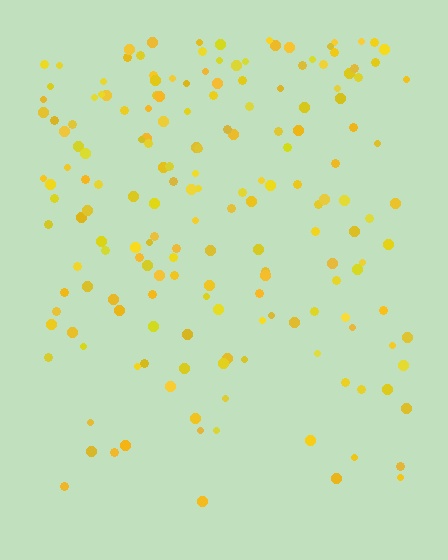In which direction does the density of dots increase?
From bottom to top, with the top side densest.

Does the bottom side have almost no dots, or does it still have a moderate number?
Still a moderate number, just noticeably fewer than the top.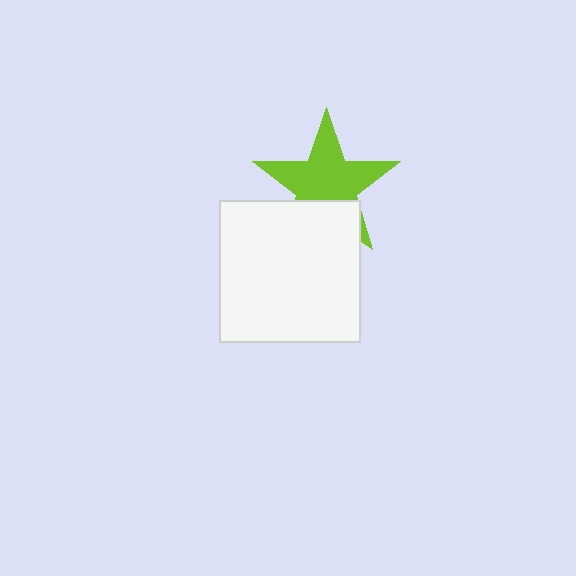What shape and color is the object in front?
The object in front is a white square.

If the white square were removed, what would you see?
You would see the complete lime star.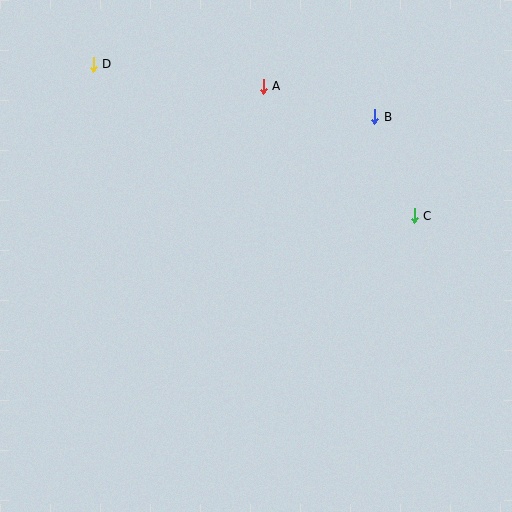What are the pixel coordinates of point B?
Point B is at (375, 117).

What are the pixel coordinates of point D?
Point D is at (93, 64).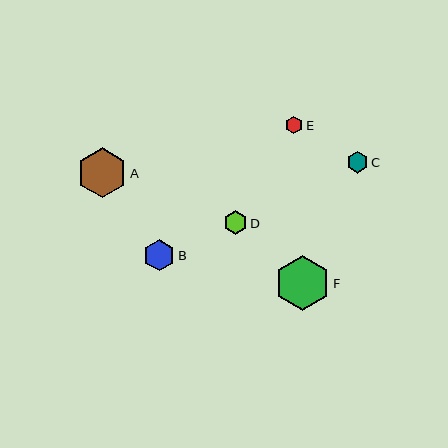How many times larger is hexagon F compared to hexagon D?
Hexagon F is approximately 2.3 times the size of hexagon D.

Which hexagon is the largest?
Hexagon F is the largest with a size of approximately 55 pixels.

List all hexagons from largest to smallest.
From largest to smallest: F, A, B, D, C, E.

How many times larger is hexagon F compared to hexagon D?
Hexagon F is approximately 2.3 times the size of hexagon D.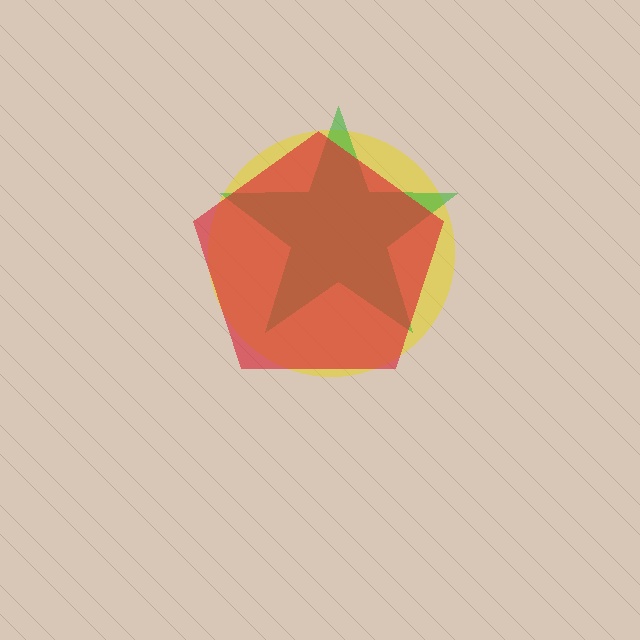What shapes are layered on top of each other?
The layered shapes are: a yellow circle, a green star, a red pentagon.